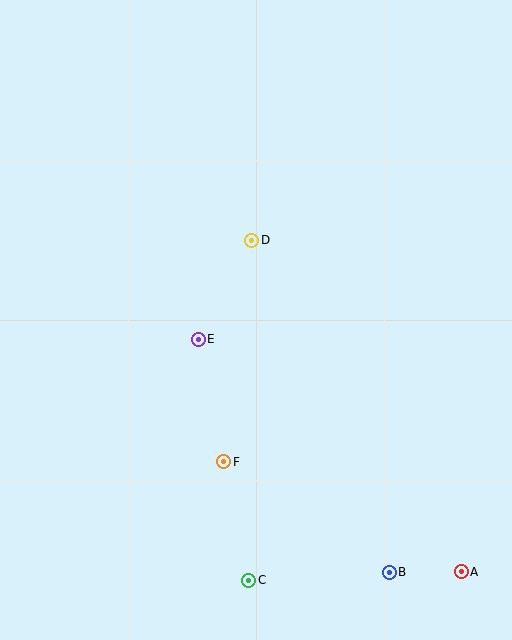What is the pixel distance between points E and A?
The distance between E and A is 351 pixels.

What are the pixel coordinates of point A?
Point A is at (461, 572).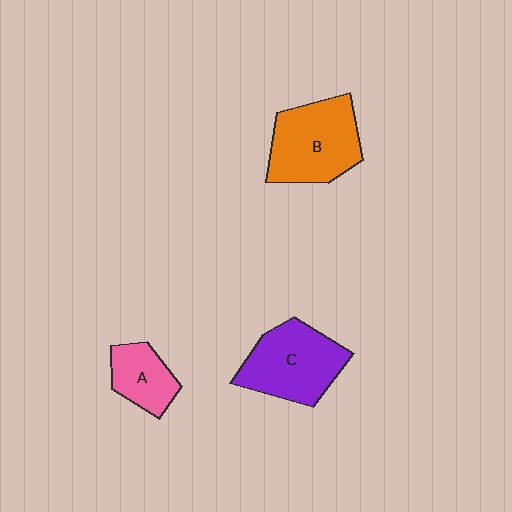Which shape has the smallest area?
Shape A (pink).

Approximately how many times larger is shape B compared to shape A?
Approximately 1.8 times.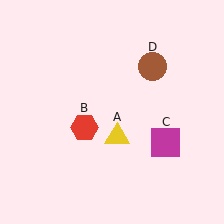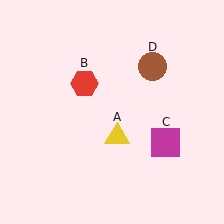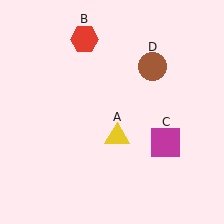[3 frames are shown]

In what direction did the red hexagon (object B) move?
The red hexagon (object B) moved up.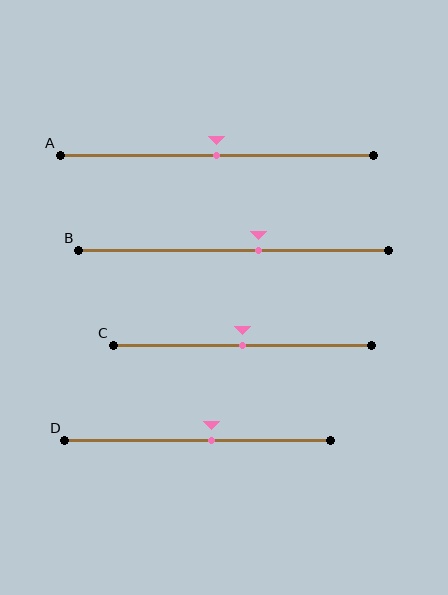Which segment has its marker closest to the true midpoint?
Segment A has its marker closest to the true midpoint.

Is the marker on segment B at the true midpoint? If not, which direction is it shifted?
No, the marker on segment B is shifted to the right by about 8% of the segment length.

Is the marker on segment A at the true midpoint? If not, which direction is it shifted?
Yes, the marker on segment A is at the true midpoint.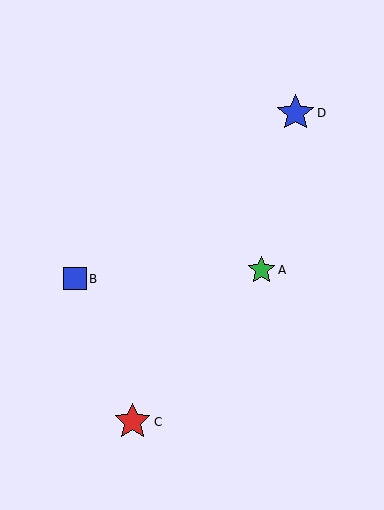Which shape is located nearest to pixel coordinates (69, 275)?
The blue square (labeled B) at (75, 279) is nearest to that location.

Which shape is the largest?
The blue star (labeled D) is the largest.